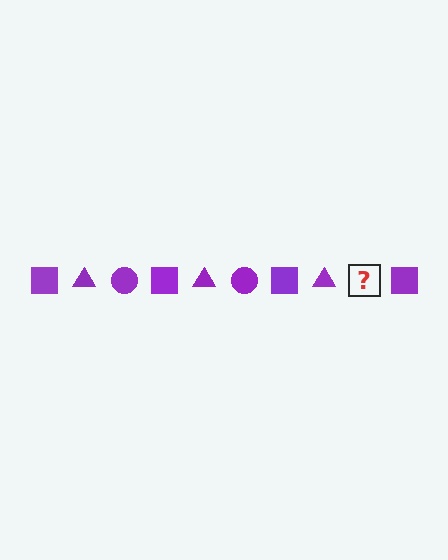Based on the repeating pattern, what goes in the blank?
The blank should be a purple circle.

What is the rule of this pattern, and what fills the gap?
The rule is that the pattern cycles through square, triangle, circle shapes in purple. The gap should be filled with a purple circle.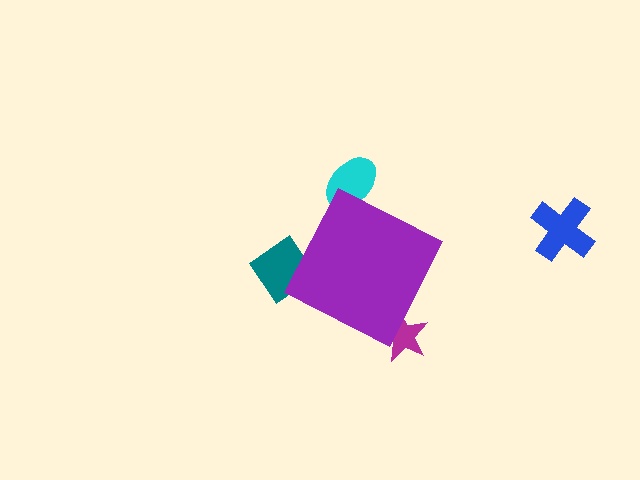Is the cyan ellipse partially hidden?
Yes, the cyan ellipse is partially hidden behind the purple diamond.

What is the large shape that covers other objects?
A purple diamond.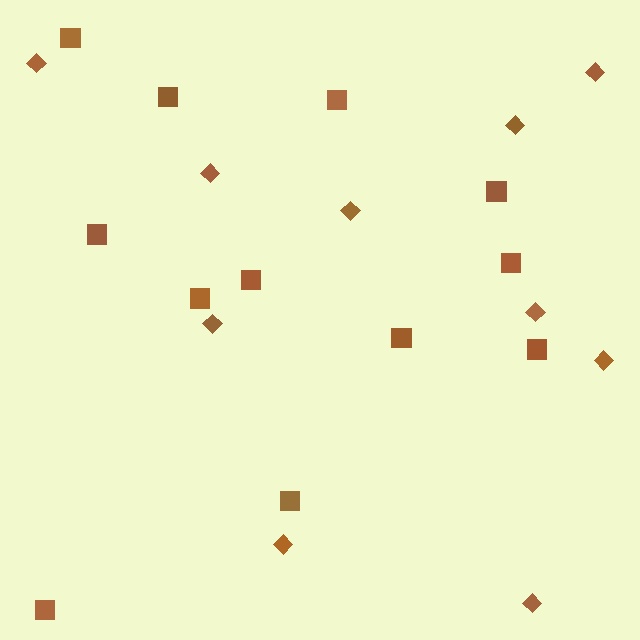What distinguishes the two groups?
There are 2 groups: one group of squares (12) and one group of diamonds (10).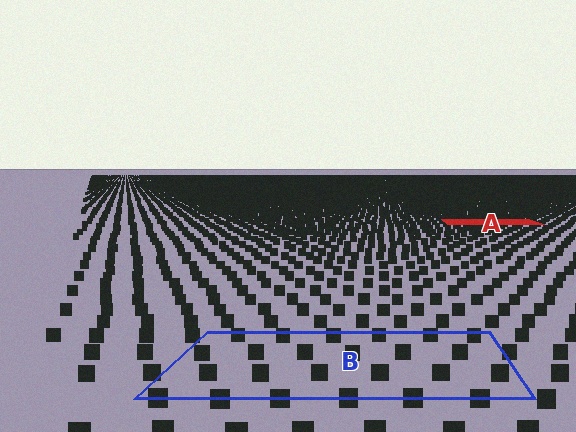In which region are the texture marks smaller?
The texture marks are smaller in region A, because it is farther away.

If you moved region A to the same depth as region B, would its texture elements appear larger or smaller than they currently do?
They would appear larger. At a closer depth, the same texture elements are projected at a bigger on-screen size.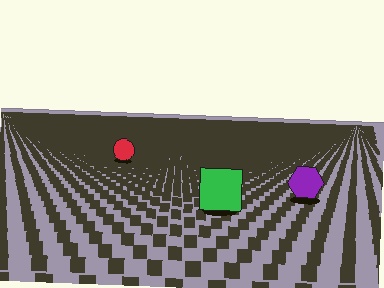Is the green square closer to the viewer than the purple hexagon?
Yes. The green square is closer — you can tell from the texture gradient: the ground texture is coarser near it.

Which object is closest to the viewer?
The green square is closest. The texture marks near it are larger and more spread out.